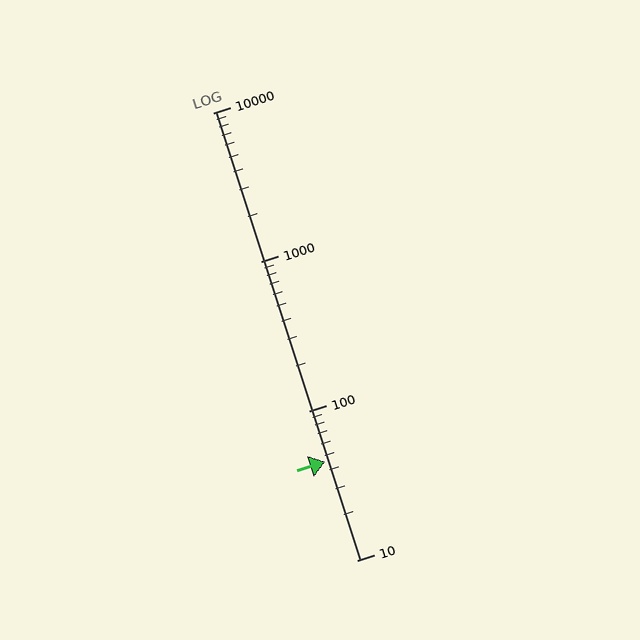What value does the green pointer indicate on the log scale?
The pointer indicates approximately 46.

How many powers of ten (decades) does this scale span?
The scale spans 3 decades, from 10 to 10000.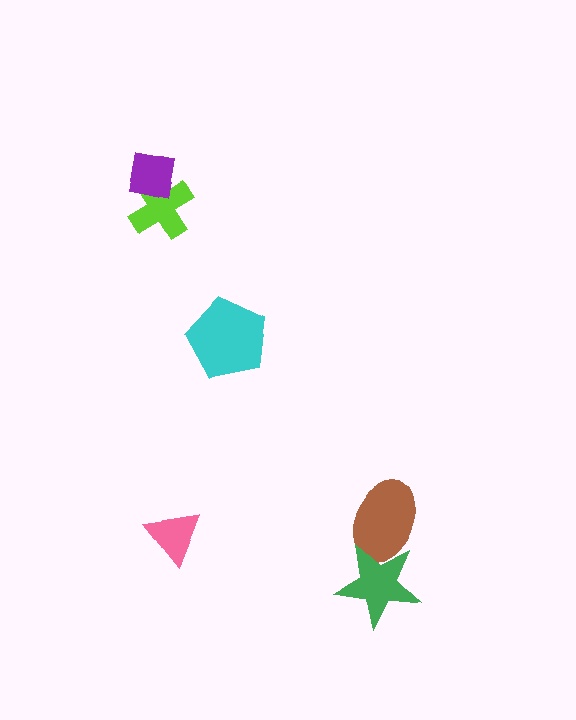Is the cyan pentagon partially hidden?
No, no other shape covers it.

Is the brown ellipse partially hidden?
Yes, it is partially covered by another shape.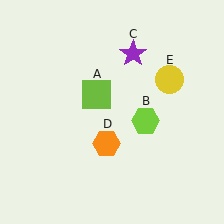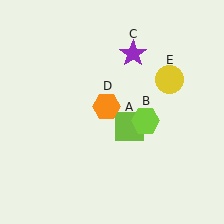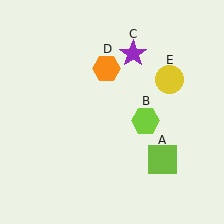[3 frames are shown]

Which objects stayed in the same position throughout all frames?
Lime hexagon (object B) and purple star (object C) and yellow circle (object E) remained stationary.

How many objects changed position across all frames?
2 objects changed position: lime square (object A), orange hexagon (object D).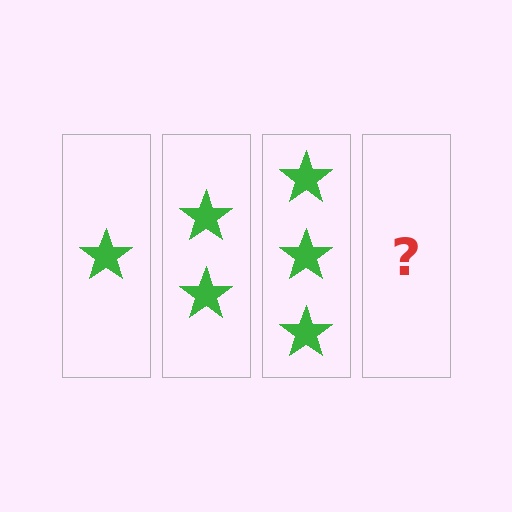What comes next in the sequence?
The next element should be 4 stars.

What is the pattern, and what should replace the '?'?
The pattern is that each step adds one more star. The '?' should be 4 stars.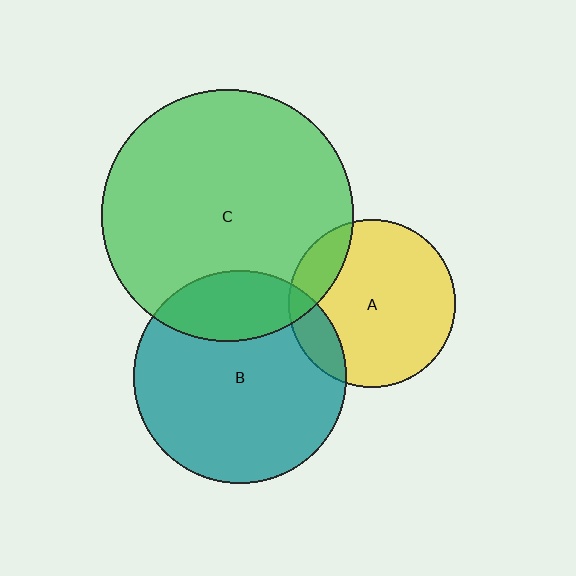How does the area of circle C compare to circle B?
Approximately 1.4 times.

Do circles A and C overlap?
Yes.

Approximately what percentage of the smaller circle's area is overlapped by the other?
Approximately 15%.